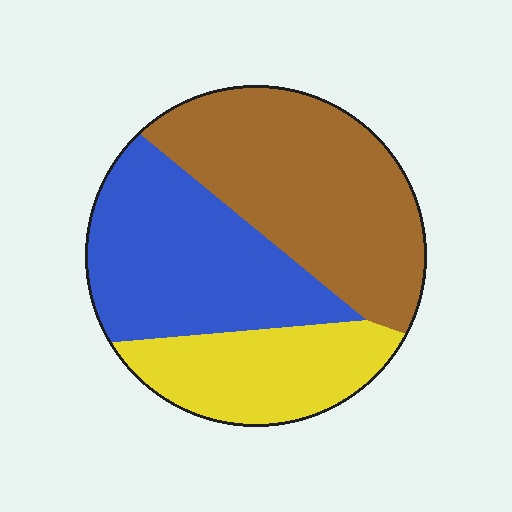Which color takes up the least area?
Yellow, at roughly 25%.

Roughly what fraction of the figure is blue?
Blue takes up about one third (1/3) of the figure.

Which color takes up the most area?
Brown, at roughly 40%.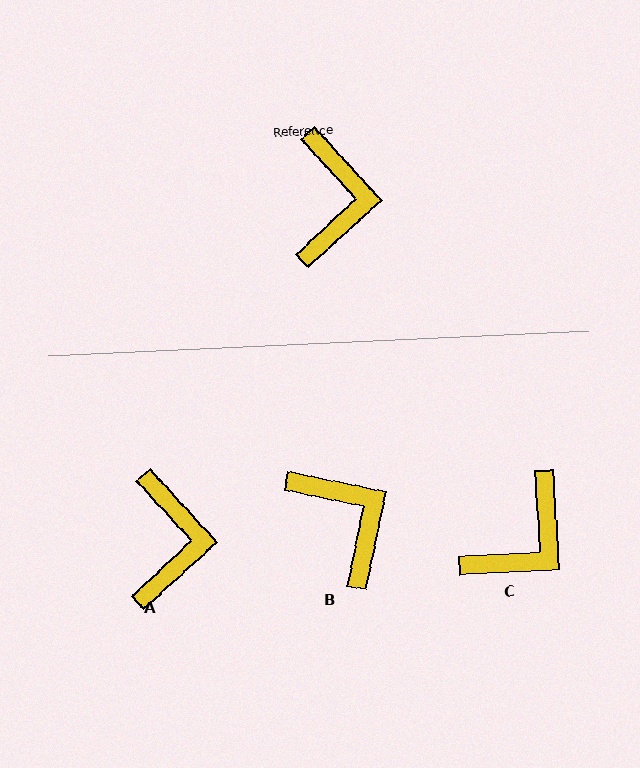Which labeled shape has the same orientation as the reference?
A.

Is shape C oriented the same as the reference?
No, it is off by about 39 degrees.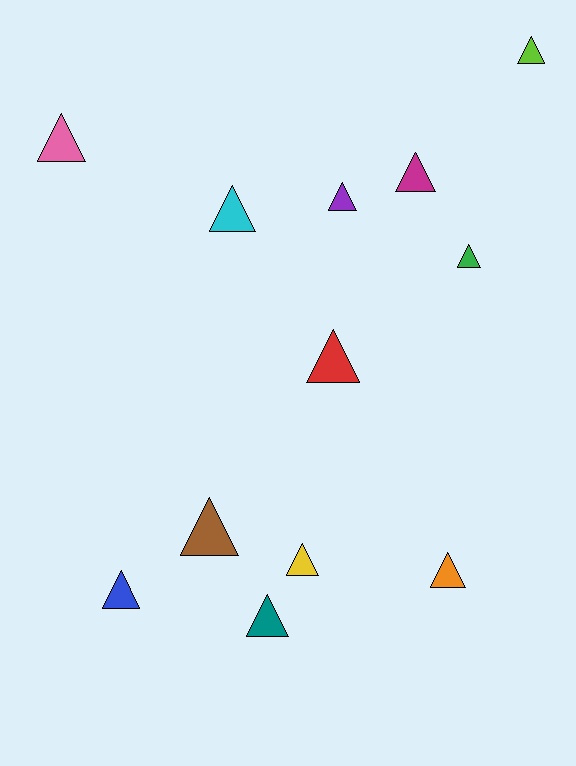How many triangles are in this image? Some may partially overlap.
There are 12 triangles.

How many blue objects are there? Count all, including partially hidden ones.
There is 1 blue object.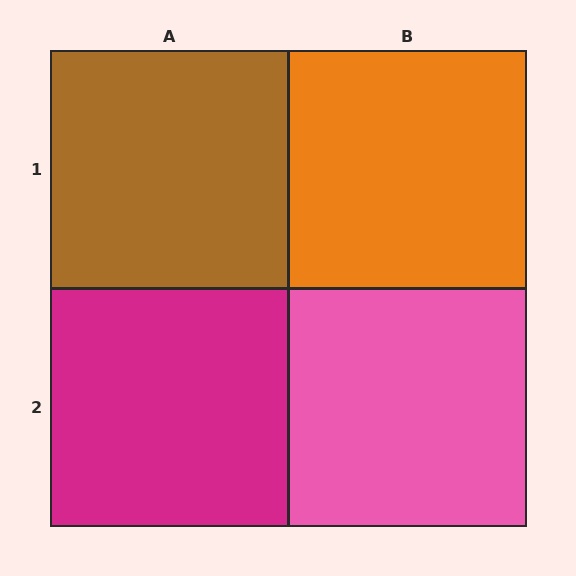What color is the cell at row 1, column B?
Orange.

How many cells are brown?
1 cell is brown.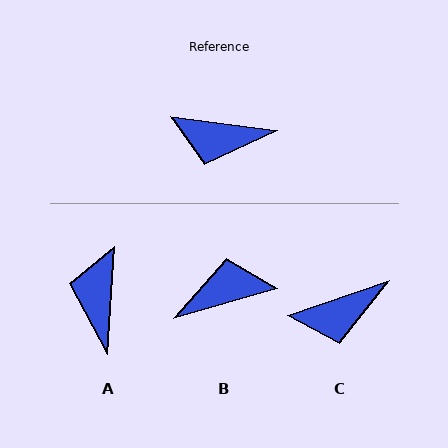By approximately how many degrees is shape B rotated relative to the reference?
Approximately 156 degrees clockwise.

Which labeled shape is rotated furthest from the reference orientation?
B, about 156 degrees away.